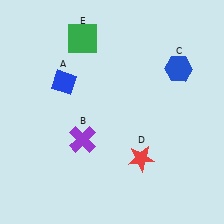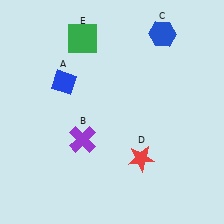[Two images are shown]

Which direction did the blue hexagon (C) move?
The blue hexagon (C) moved up.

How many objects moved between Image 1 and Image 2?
1 object moved between the two images.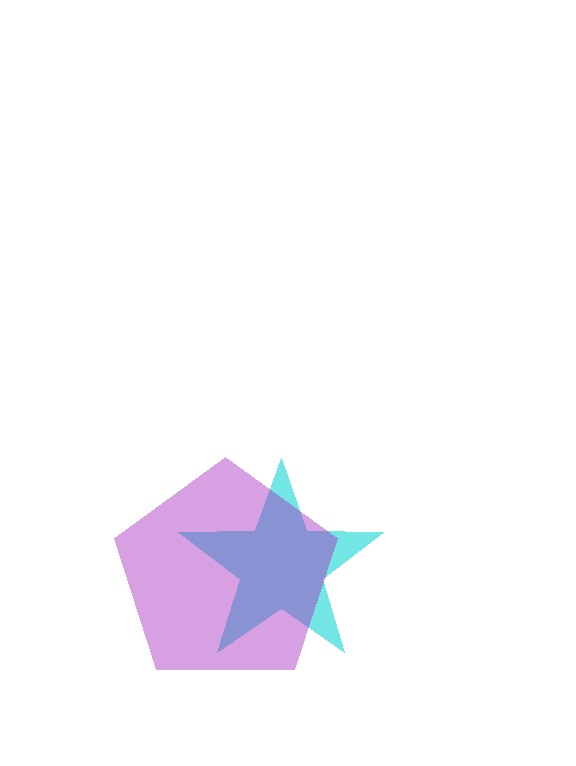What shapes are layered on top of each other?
The layered shapes are: a cyan star, a purple pentagon.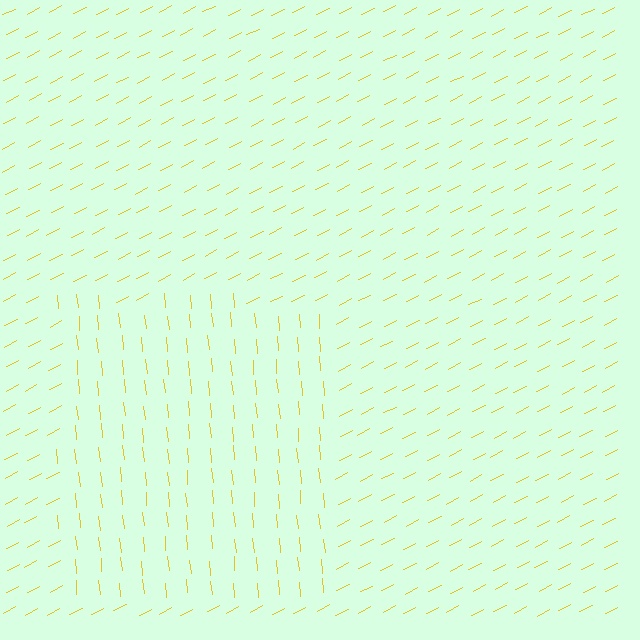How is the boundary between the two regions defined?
The boundary is defined purely by a change in line orientation (approximately 68 degrees difference). All lines are the same color and thickness.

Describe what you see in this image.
The image is filled with small yellow line segments. A rectangle region in the image has lines oriented differently from the surrounding lines, creating a visible texture boundary.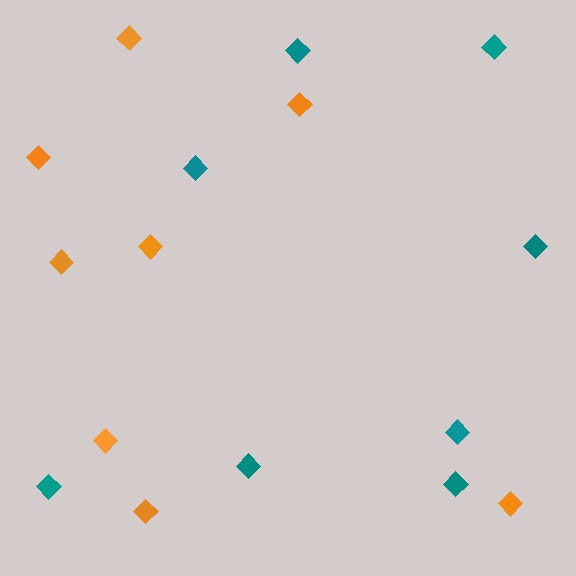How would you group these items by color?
There are 2 groups: one group of teal diamonds (8) and one group of orange diamonds (8).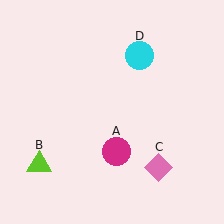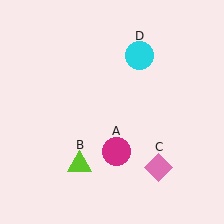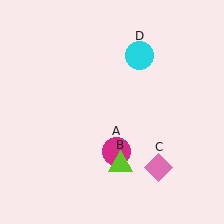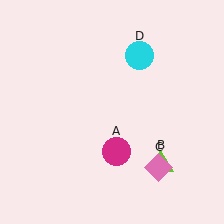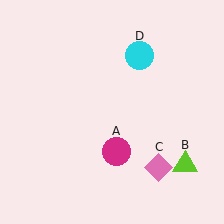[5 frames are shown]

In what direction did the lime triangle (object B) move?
The lime triangle (object B) moved right.